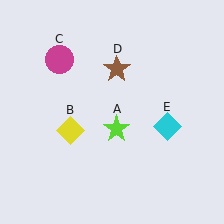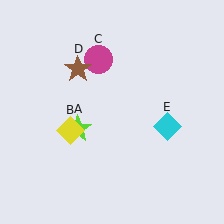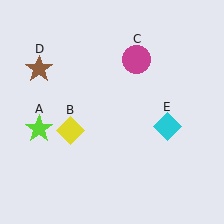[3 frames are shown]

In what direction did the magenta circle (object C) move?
The magenta circle (object C) moved right.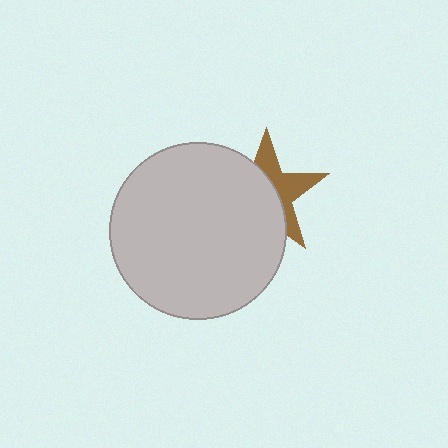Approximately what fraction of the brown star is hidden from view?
Roughly 59% of the brown star is hidden behind the light gray circle.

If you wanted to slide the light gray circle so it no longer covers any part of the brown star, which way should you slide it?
Slide it left — that is the most direct way to separate the two shapes.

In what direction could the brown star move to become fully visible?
The brown star could move right. That would shift it out from behind the light gray circle entirely.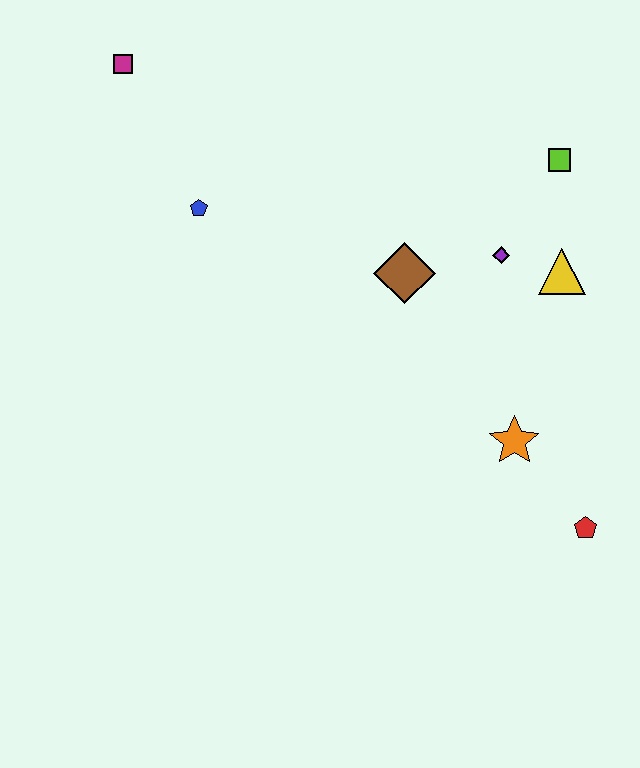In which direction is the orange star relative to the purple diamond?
The orange star is below the purple diamond.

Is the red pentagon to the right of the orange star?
Yes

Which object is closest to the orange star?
The red pentagon is closest to the orange star.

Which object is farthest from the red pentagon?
The magenta square is farthest from the red pentagon.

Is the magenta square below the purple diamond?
No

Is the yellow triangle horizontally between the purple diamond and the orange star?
No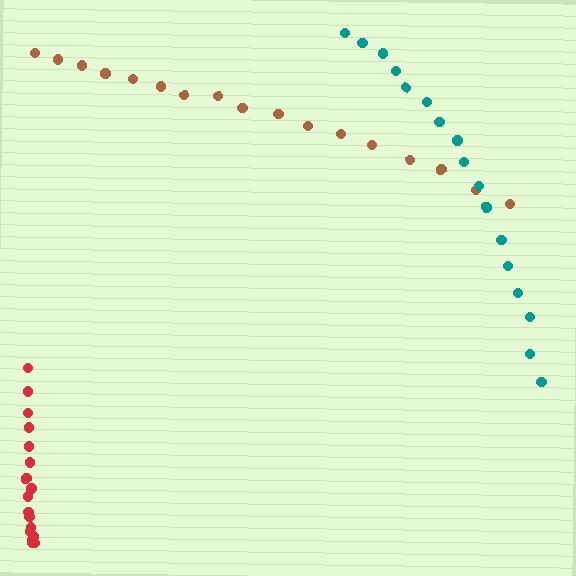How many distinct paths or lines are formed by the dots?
There are 3 distinct paths.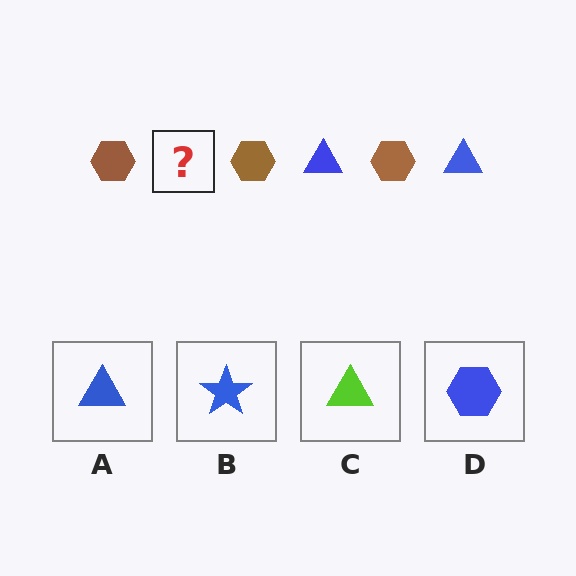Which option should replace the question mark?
Option A.